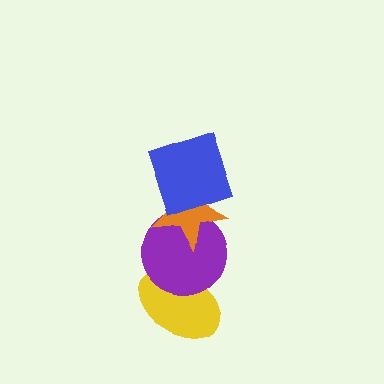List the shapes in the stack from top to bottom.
From top to bottom: the blue square, the orange star, the purple circle, the yellow ellipse.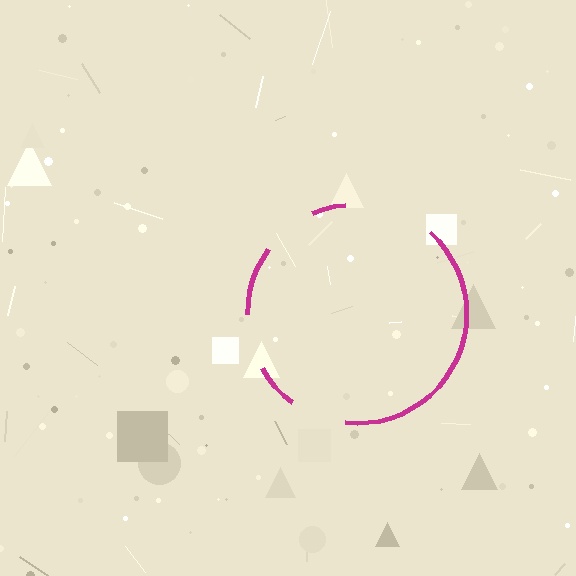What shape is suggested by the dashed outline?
The dashed outline suggests a circle.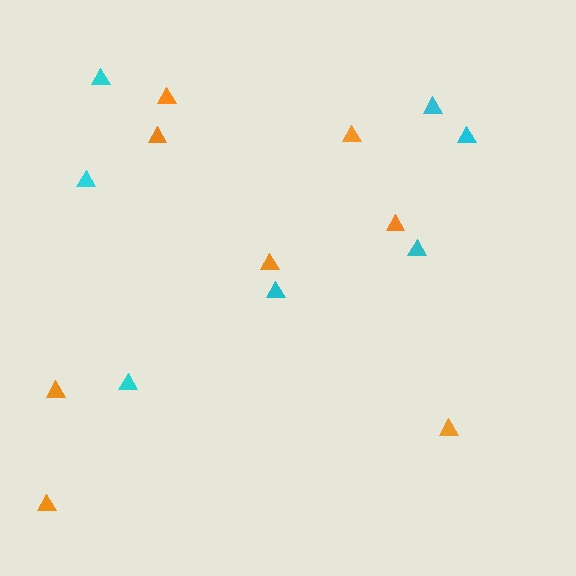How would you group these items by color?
There are 2 groups: one group of cyan triangles (7) and one group of orange triangles (8).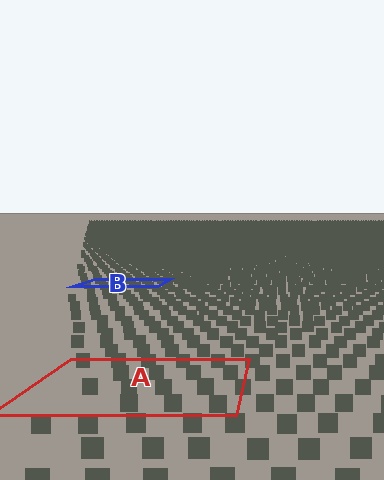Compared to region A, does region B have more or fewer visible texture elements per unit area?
Region B has more texture elements per unit area — they are packed more densely because it is farther away.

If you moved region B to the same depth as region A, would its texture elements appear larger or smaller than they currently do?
They would appear larger. At a closer depth, the same texture elements are projected at a bigger on-screen size.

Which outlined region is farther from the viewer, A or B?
Region B is farther from the viewer — the texture elements inside it appear smaller and more densely packed.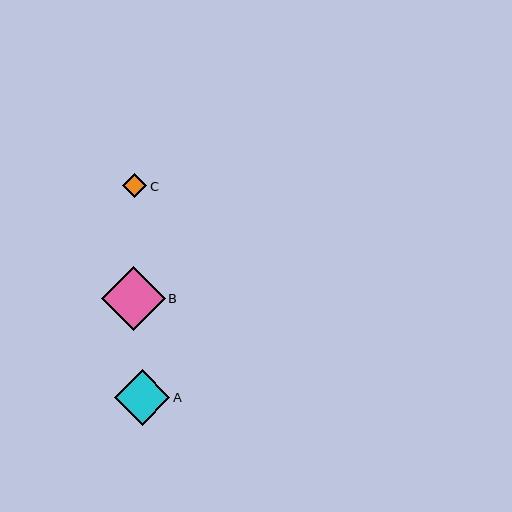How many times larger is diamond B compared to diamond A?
Diamond B is approximately 1.1 times the size of diamond A.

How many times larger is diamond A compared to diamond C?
Diamond A is approximately 2.3 times the size of diamond C.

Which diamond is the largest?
Diamond B is the largest with a size of approximately 64 pixels.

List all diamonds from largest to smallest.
From largest to smallest: B, A, C.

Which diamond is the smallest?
Diamond C is the smallest with a size of approximately 24 pixels.